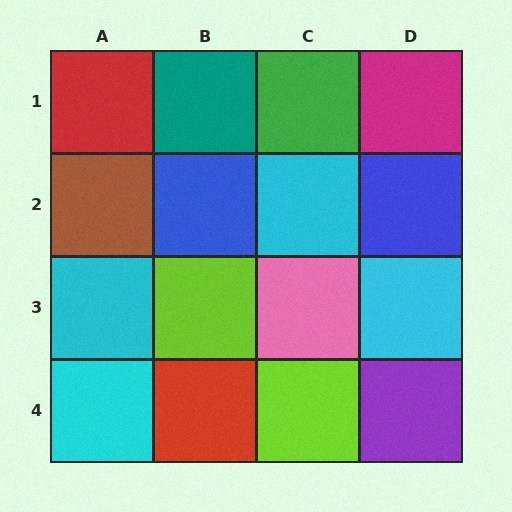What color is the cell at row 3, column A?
Cyan.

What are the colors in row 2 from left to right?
Brown, blue, cyan, blue.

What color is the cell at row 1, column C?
Green.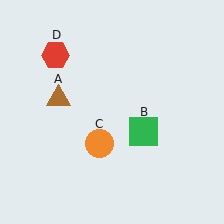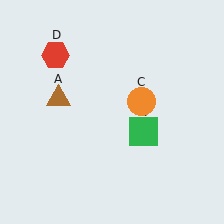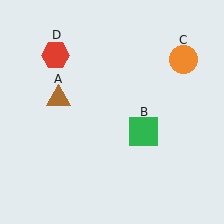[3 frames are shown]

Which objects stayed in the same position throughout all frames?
Brown triangle (object A) and green square (object B) and red hexagon (object D) remained stationary.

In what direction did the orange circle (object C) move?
The orange circle (object C) moved up and to the right.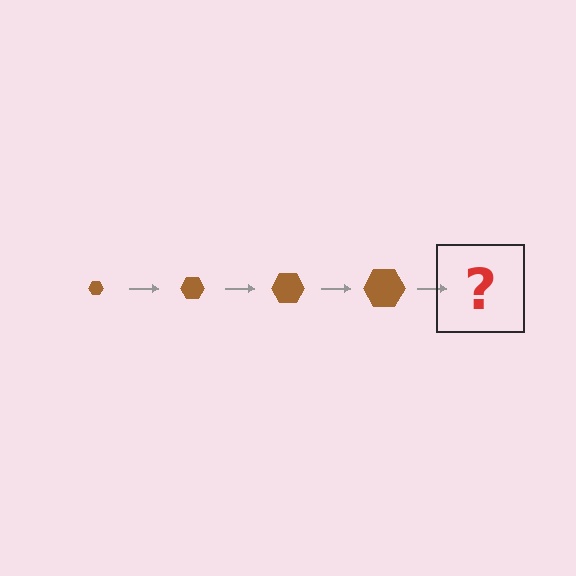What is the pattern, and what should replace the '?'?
The pattern is that the hexagon gets progressively larger each step. The '?' should be a brown hexagon, larger than the previous one.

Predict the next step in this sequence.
The next step is a brown hexagon, larger than the previous one.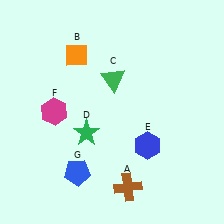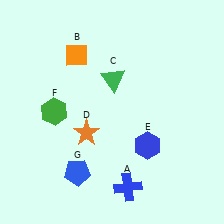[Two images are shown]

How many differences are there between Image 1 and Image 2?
There are 3 differences between the two images.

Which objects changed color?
A changed from brown to blue. D changed from green to orange. F changed from magenta to green.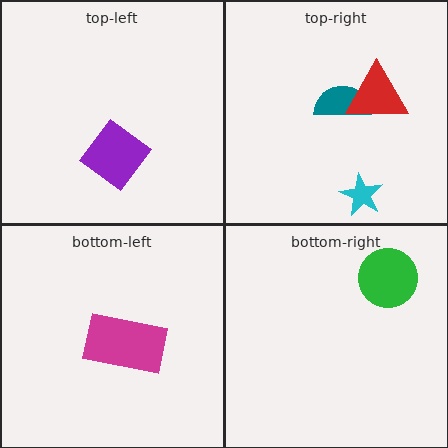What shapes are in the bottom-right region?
The green circle.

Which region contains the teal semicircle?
The top-right region.